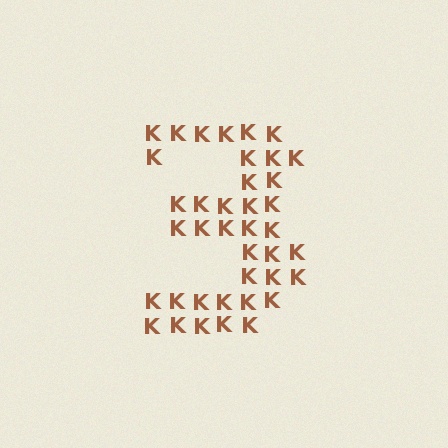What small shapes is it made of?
It is made of small letter K's.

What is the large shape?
The large shape is the digit 3.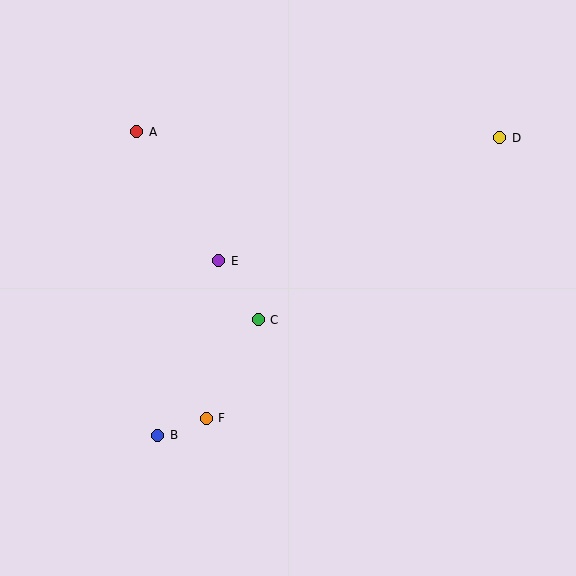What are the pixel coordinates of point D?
Point D is at (500, 138).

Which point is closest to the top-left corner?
Point A is closest to the top-left corner.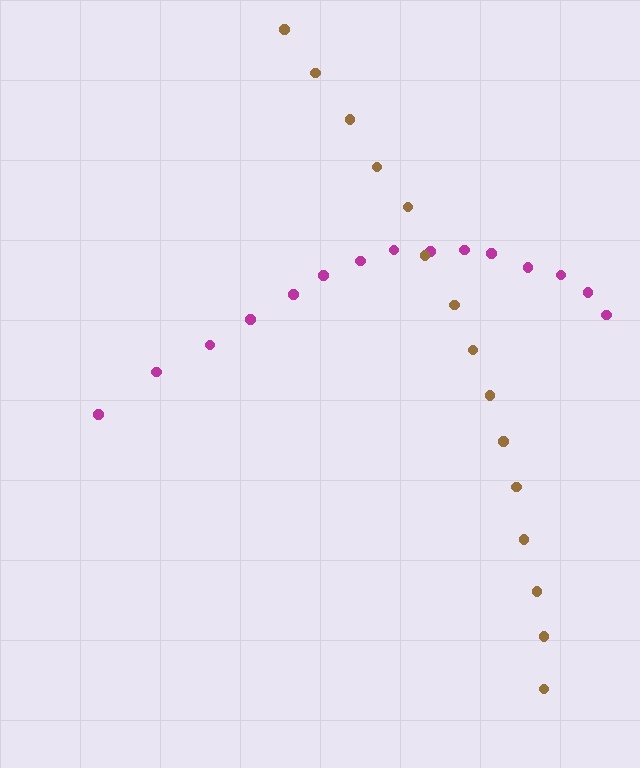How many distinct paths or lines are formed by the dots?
There are 2 distinct paths.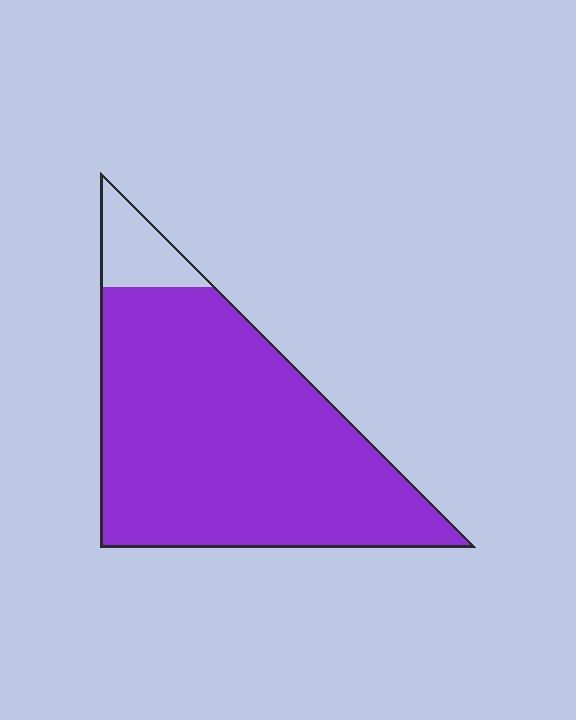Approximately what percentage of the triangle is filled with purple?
Approximately 90%.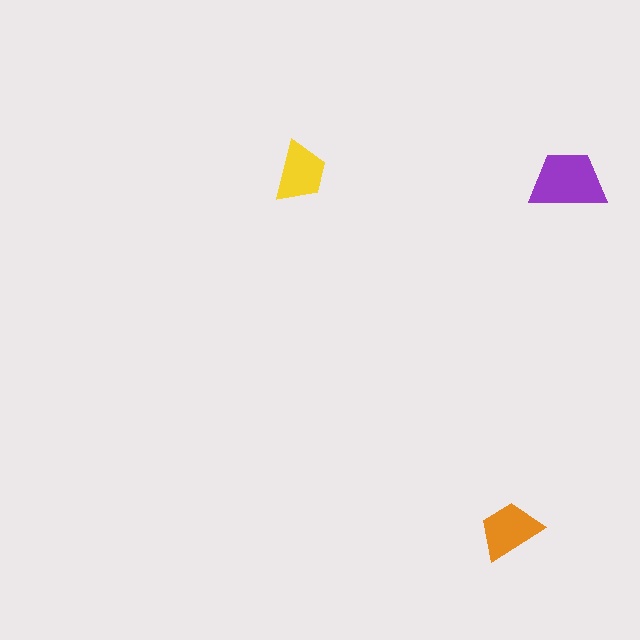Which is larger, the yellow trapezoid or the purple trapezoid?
The purple one.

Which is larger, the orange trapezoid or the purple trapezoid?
The purple one.